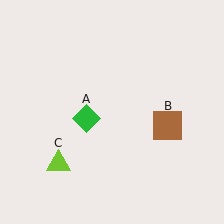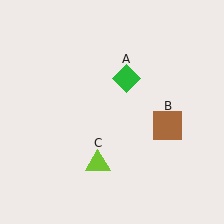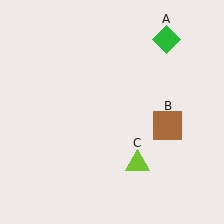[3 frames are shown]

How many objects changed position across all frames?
2 objects changed position: green diamond (object A), lime triangle (object C).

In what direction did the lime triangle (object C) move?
The lime triangle (object C) moved right.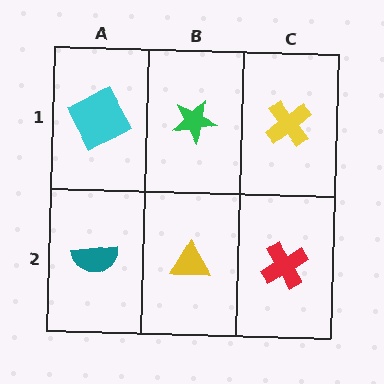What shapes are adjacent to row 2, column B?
A green star (row 1, column B), a teal semicircle (row 2, column A), a red cross (row 2, column C).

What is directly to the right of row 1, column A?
A green star.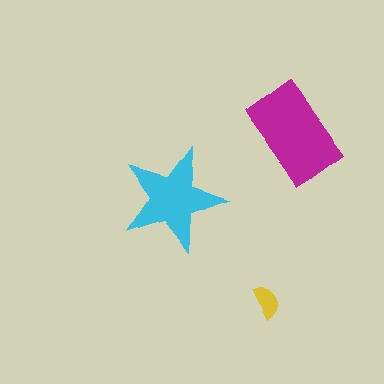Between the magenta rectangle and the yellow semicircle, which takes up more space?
The magenta rectangle.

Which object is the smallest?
The yellow semicircle.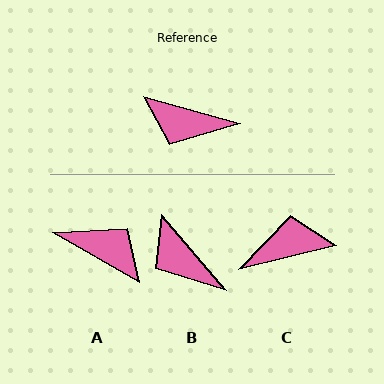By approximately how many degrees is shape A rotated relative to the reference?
Approximately 166 degrees counter-clockwise.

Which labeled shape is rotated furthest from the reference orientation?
A, about 166 degrees away.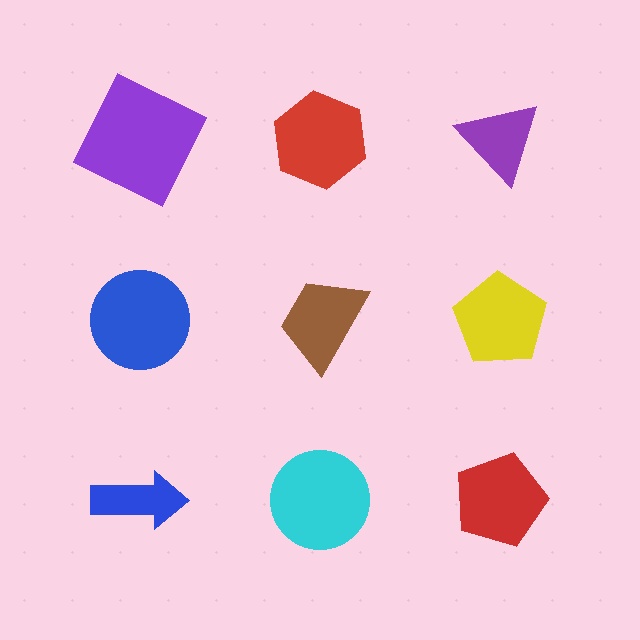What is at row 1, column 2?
A red hexagon.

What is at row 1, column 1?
A purple square.